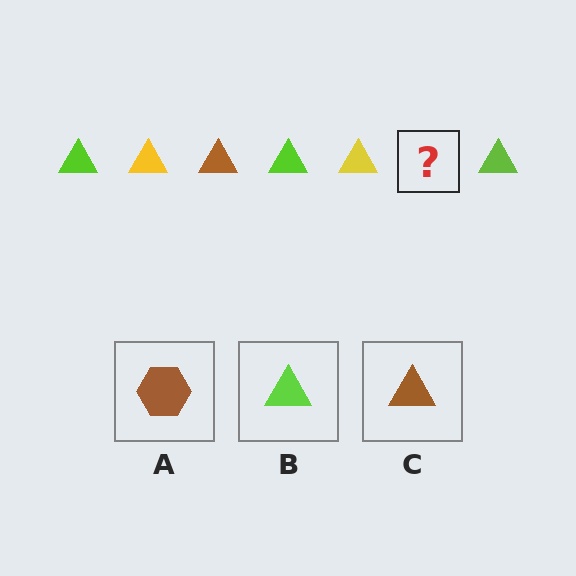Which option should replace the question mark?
Option C.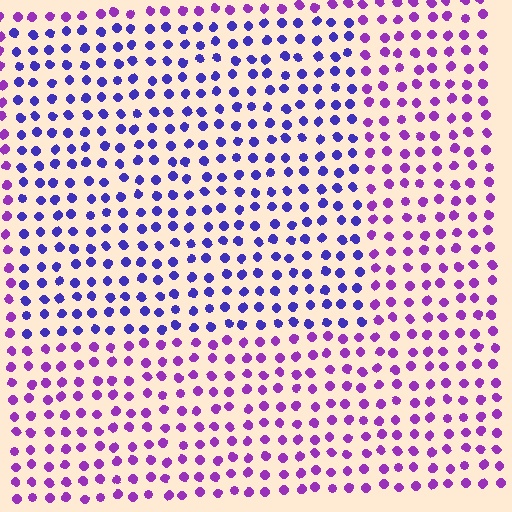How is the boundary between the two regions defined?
The boundary is defined purely by a slight shift in hue (about 39 degrees). Spacing, size, and orientation are identical on both sides.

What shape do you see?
I see a rectangle.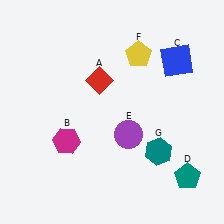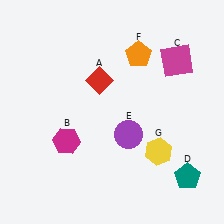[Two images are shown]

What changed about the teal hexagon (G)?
In Image 1, G is teal. In Image 2, it changed to yellow.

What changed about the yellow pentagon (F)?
In Image 1, F is yellow. In Image 2, it changed to orange.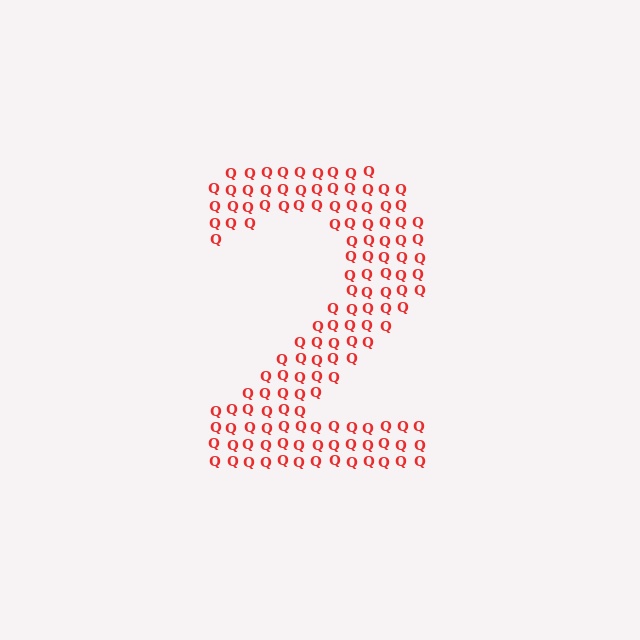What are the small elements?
The small elements are letter Q's.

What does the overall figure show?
The overall figure shows the digit 2.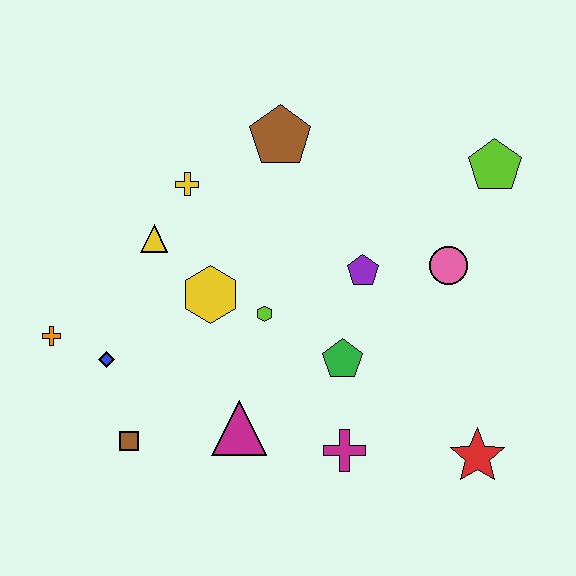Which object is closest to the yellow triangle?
The yellow cross is closest to the yellow triangle.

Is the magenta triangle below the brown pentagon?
Yes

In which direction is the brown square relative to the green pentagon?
The brown square is to the left of the green pentagon.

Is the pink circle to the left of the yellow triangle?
No